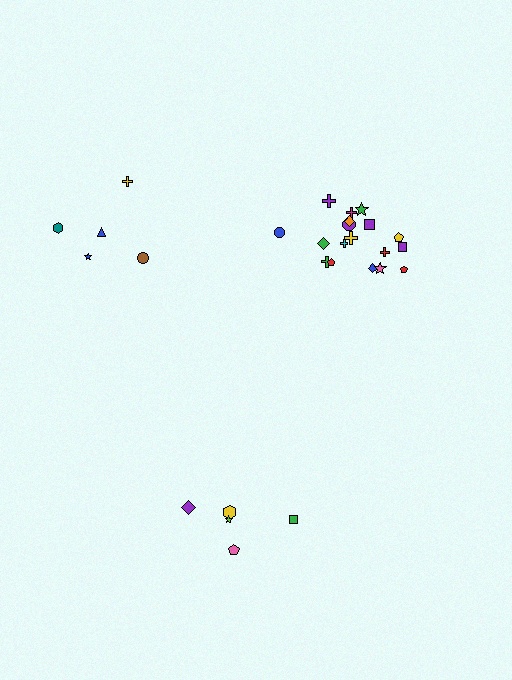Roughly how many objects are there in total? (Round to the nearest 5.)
Roughly 30 objects in total.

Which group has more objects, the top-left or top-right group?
The top-right group.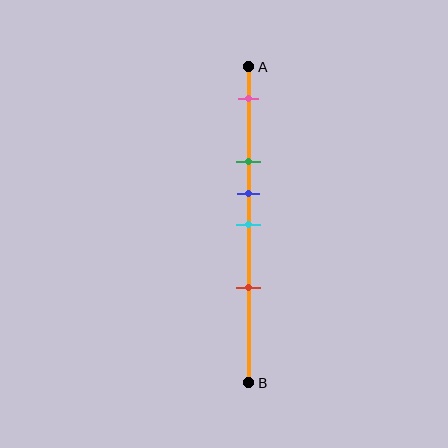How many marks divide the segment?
There are 5 marks dividing the segment.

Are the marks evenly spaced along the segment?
No, the marks are not evenly spaced.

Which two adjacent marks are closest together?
The blue and cyan marks are the closest adjacent pair.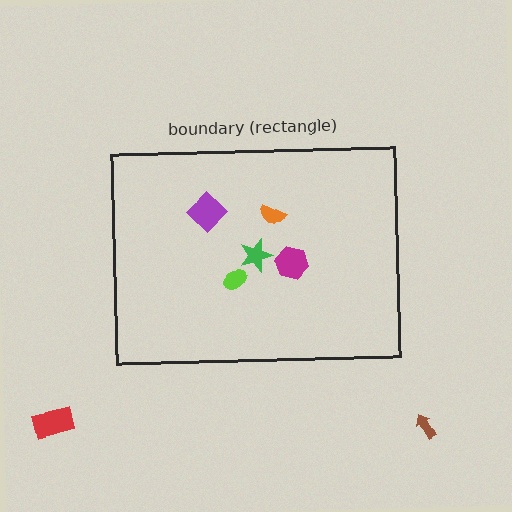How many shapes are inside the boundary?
5 inside, 2 outside.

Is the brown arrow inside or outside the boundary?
Outside.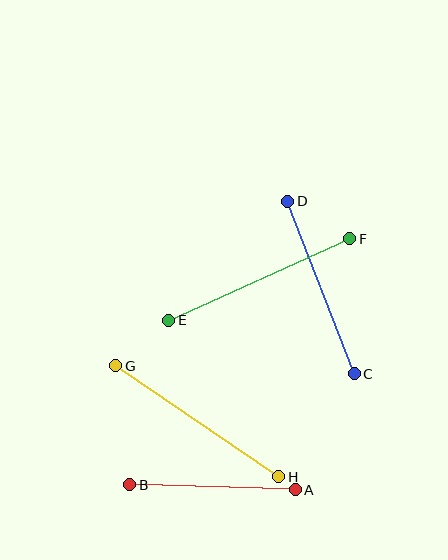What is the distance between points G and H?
The distance is approximately 197 pixels.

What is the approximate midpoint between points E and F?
The midpoint is at approximately (259, 279) pixels.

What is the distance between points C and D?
The distance is approximately 185 pixels.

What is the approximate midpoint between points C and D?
The midpoint is at approximately (321, 288) pixels.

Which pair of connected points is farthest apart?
Points E and F are farthest apart.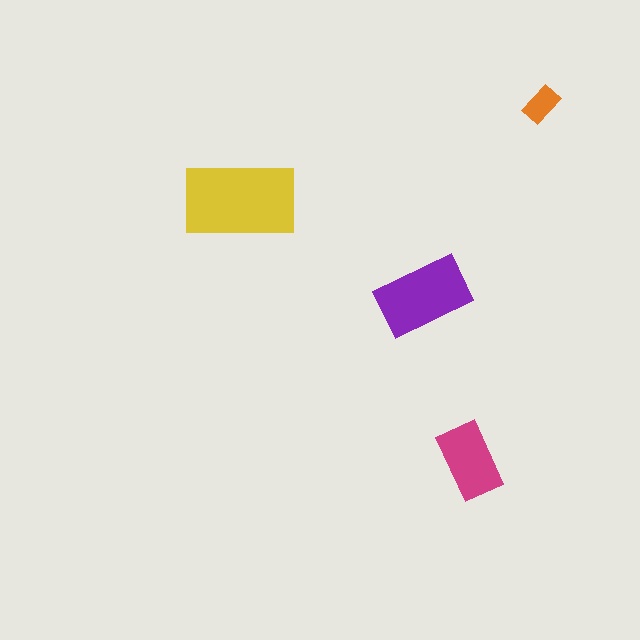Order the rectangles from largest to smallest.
the yellow one, the purple one, the magenta one, the orange one.